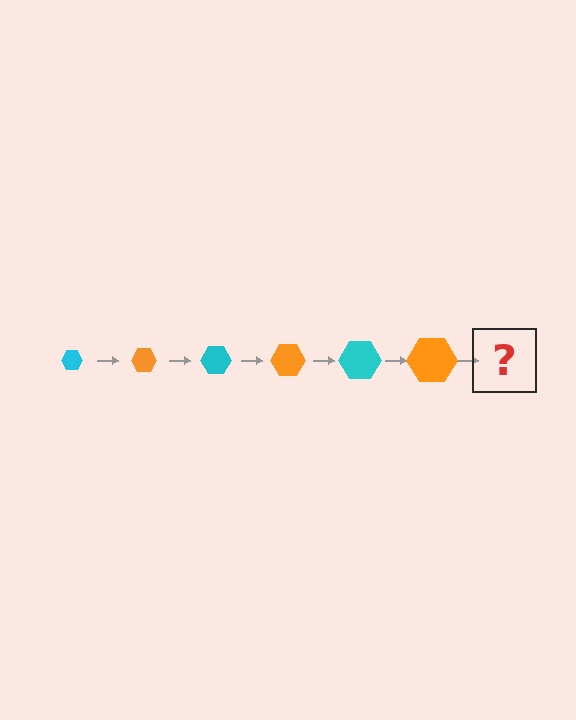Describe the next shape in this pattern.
It should be a cyan hexagon, larger than the previous one.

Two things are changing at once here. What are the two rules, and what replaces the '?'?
The two rules are that the hexagon grows larger each step and the color cycles through cyan and orange. The '?' should be a cyan hexagon, larger than the previous one.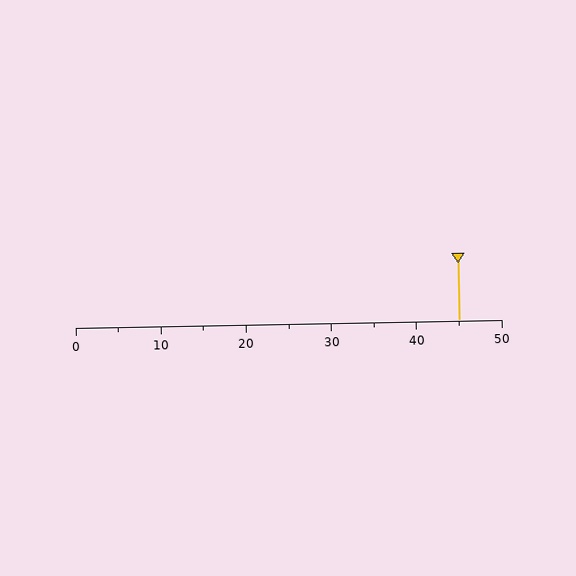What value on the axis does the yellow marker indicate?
The marker indicates approximately 45.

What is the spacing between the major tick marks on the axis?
The major ticks are spaced 10 apart.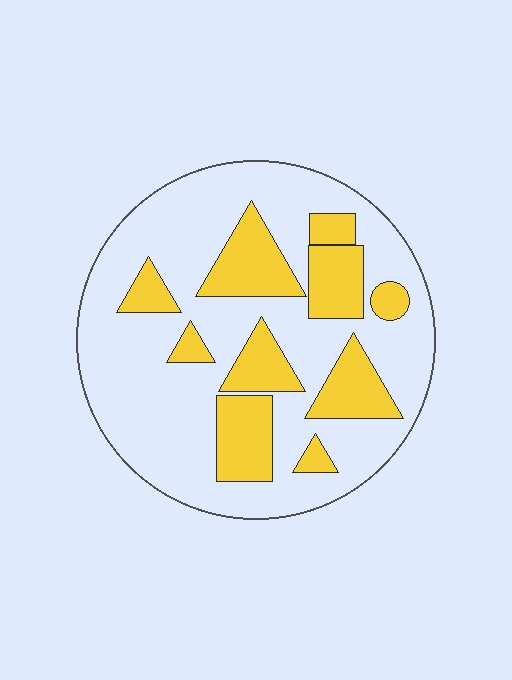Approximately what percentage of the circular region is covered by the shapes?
Approximately 30%.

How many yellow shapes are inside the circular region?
10.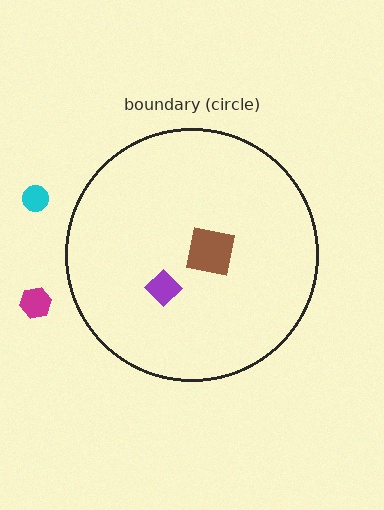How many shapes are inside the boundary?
2 inside, 2 outside.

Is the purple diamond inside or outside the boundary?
Inside.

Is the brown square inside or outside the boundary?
Inside.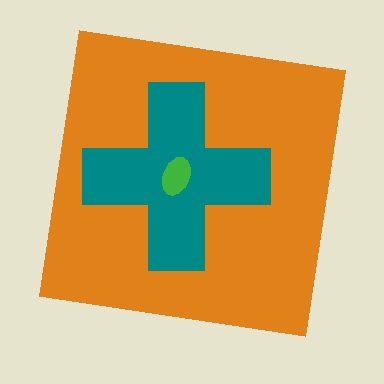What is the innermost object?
The green ellipse.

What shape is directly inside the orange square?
The teal cross.